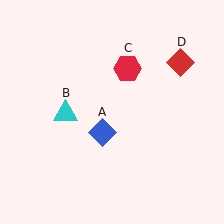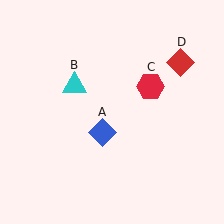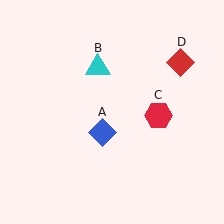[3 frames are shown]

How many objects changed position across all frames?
2 objects changed position: cyan triangle (object B), red hexagon (object C).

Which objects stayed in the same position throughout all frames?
Blue diamond (object A) and red diamond (object D) remained stationary.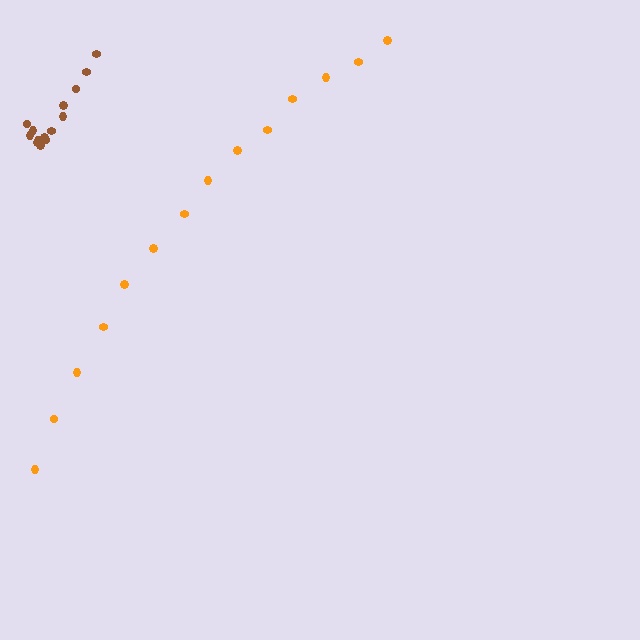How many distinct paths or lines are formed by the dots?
There are 2 distinct paths.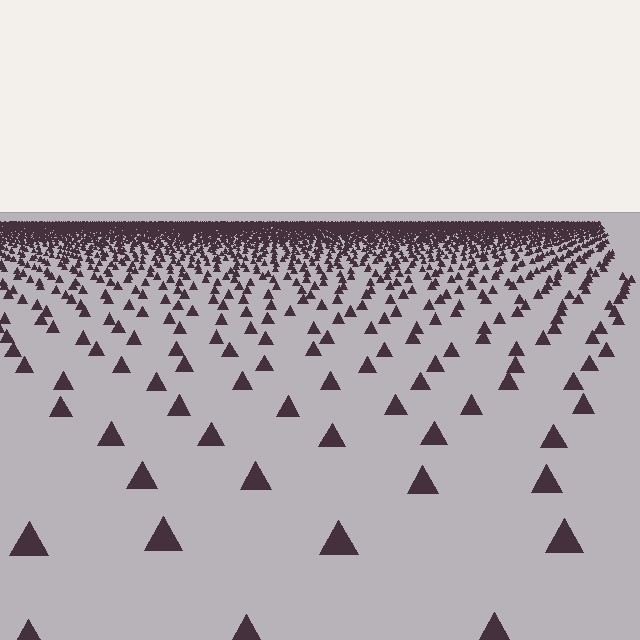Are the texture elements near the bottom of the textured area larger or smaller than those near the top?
Larger. Near the bottom, elements are closer to the viewer and appear at a bigger on-screen size.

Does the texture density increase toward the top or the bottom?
Density increases toward the top.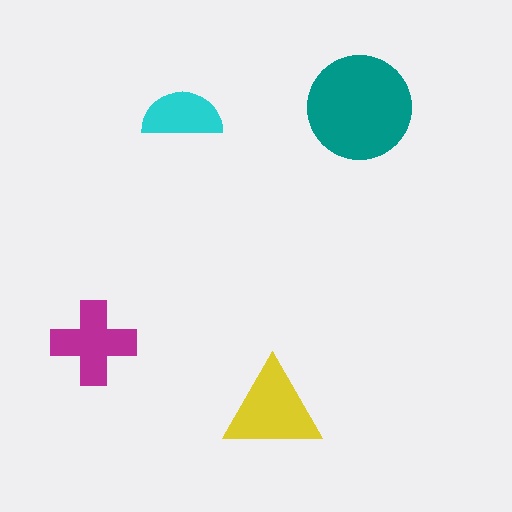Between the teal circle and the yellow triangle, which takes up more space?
The teal circle.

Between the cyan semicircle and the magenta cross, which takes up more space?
The magenta cross.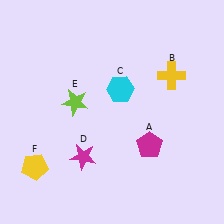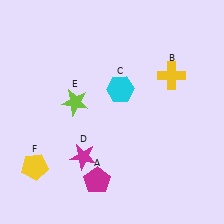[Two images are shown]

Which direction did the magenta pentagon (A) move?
The magenta pentagon (A) moved left.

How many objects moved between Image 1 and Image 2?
1 object moved between the two images.